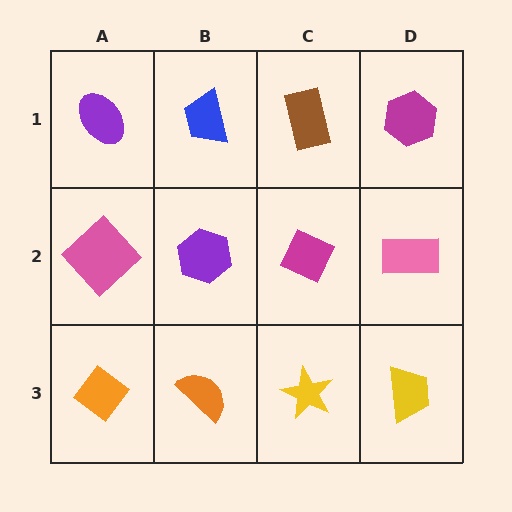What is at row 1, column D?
A magenta hexagon.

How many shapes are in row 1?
4 shapes.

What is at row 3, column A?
An orange diamond.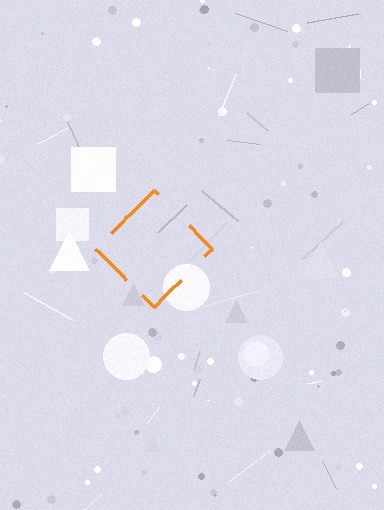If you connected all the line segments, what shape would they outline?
They would outline a diamond.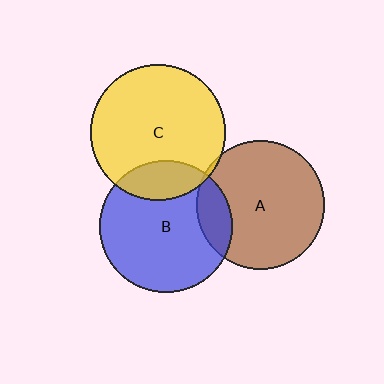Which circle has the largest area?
Circle C (yellow).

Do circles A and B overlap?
Yes.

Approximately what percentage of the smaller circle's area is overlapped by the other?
Approximately 15%.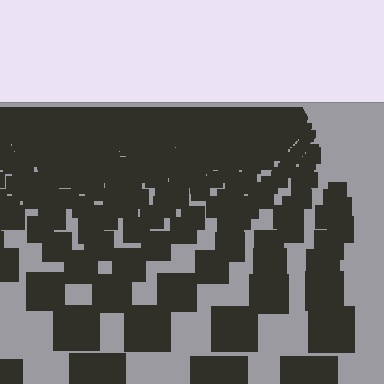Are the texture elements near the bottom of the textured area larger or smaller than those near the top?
Larger. Near the bottom, elements are closer to the viewer and appear at a bigger on-screen size.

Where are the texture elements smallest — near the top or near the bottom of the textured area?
Near the top.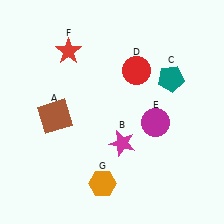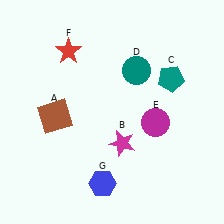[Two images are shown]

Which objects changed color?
D changed from red to teal. G changed from orange to blue.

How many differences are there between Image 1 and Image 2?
There are 2 differences between the two images.